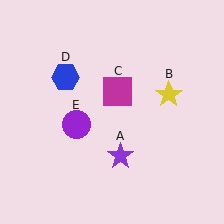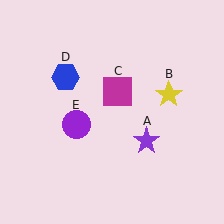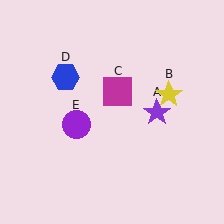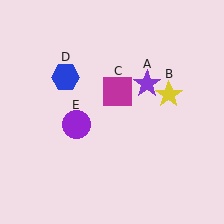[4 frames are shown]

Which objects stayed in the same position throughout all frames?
Yellow star (object B) and magenta square (object C) and blue hexagon (object D) and purple circle (object E) remained stationary.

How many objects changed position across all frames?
1 object changed position: purple star (object A).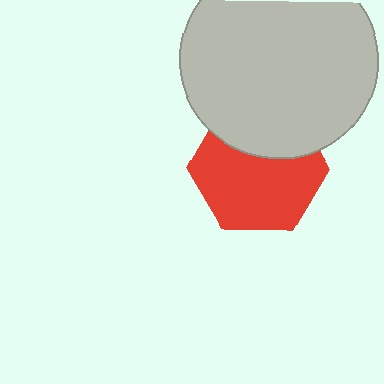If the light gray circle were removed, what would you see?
You would see the complete red hexagon.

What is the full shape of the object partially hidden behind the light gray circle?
The partially hidden object is a red hexagon.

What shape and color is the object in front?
The object in front is a light gray circle.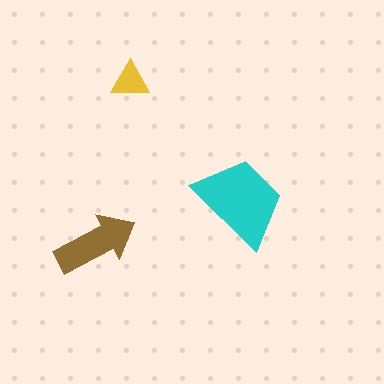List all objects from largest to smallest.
The cyan trapezoid, the brown arrow, the yellow triangle.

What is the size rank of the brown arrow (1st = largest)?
2nd.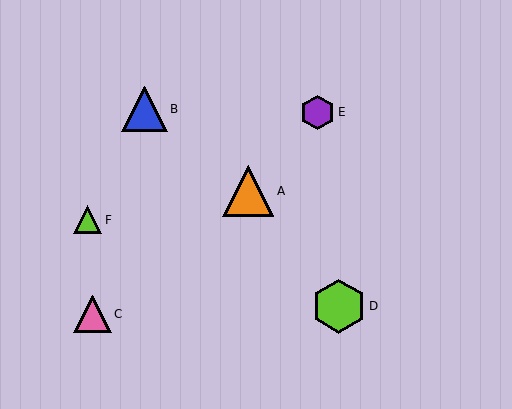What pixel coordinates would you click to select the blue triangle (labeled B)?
Click at (145, 109) to select the blue triangle B.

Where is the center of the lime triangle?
The center of the lime triangle is at (88, 220).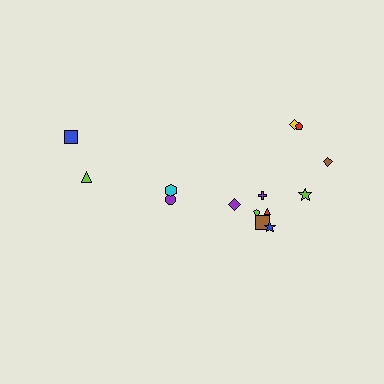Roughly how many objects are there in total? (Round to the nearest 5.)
Roughly 15 objects in total.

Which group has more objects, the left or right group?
The right group.